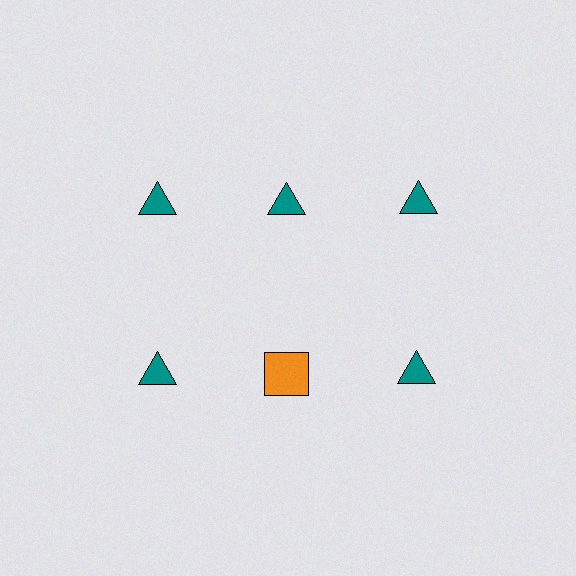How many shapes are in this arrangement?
There are 6 shapes arranged in a grid pattern.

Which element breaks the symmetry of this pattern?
The orange square in the second row, second from left column breaks the symmetry. All other shapes are teal triangles.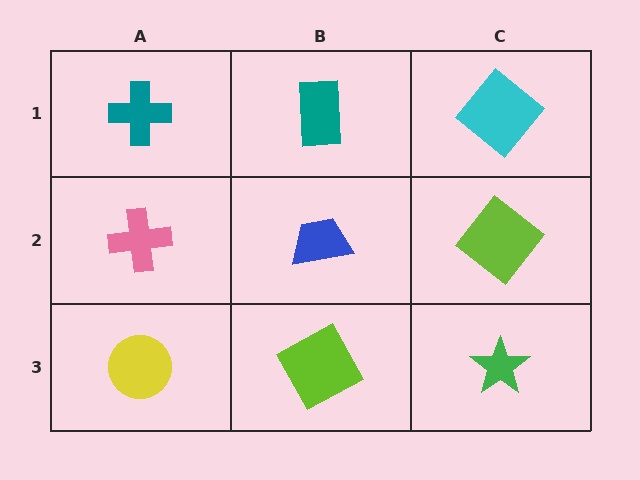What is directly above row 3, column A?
A pink cross.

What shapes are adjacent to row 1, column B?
A blue trapezoid (row 2, column B), a teal cross (row 1, column A), a cyan diamond (row 1, column C).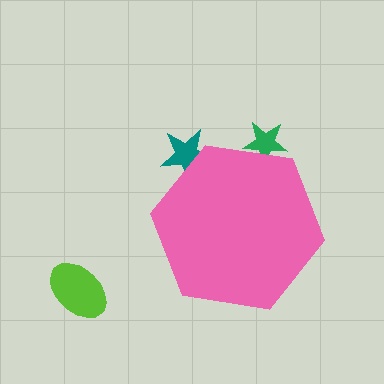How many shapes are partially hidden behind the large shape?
2 shapes are partially hidden.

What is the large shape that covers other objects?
A pink hexagon.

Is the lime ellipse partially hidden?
No, the lime ellipse is fully visible.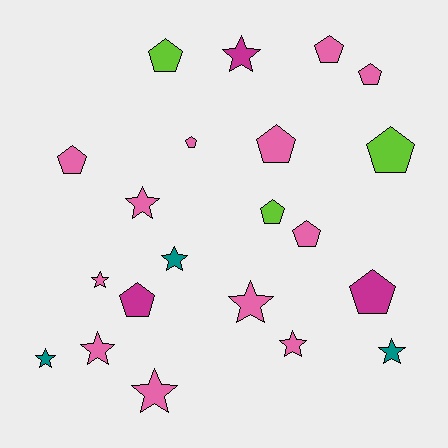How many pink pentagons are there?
There are 6 pink pentagons.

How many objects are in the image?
There are 21 objects.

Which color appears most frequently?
Pink, with 12 objects.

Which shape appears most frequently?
Pentagon, with 11 objects.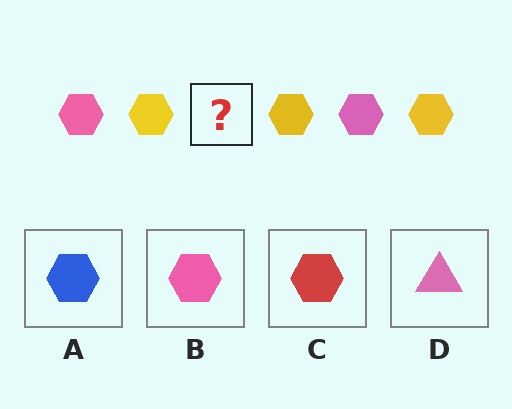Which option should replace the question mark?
Option B.